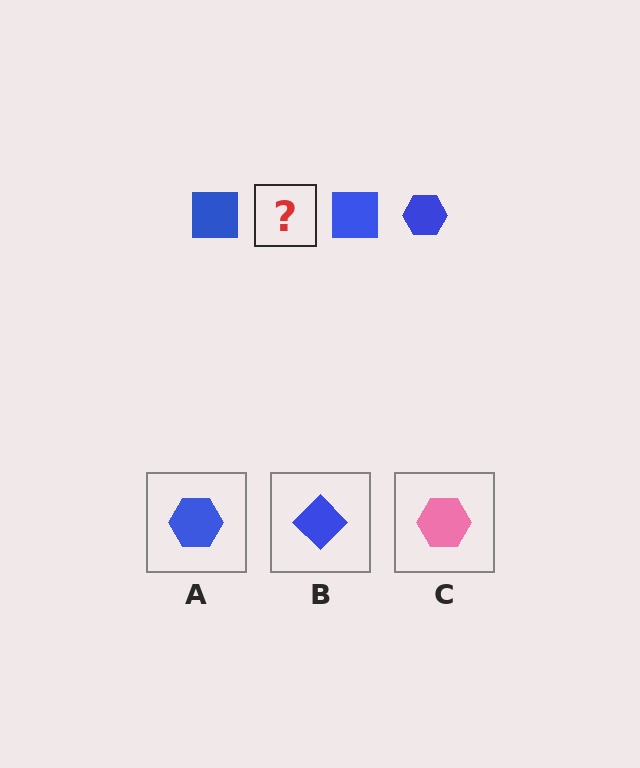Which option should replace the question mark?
Option A.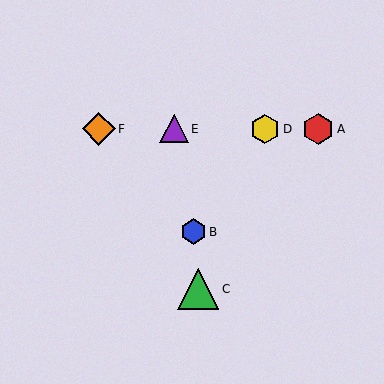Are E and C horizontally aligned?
No, E is at y≈129 and C is at y≈289.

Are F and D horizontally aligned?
Yes, both are at y≈129.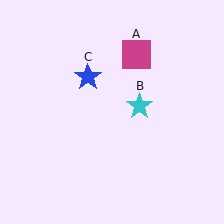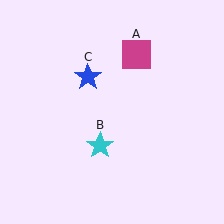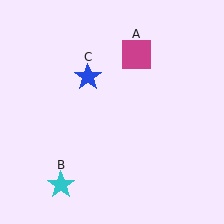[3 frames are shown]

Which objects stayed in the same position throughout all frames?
Magenta square (object A) and blue star (object C) remained stationary.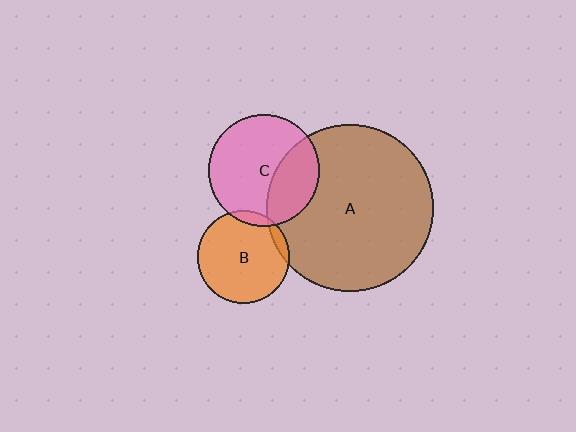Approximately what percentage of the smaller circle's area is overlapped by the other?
Approximately 5%.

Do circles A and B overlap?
Yes.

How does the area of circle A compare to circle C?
Approximately 2.2 times.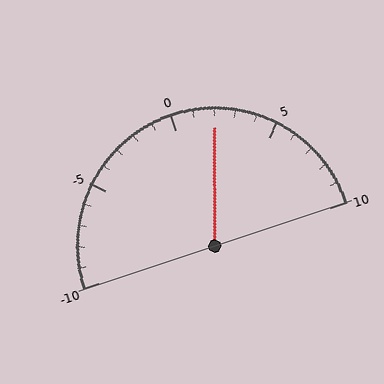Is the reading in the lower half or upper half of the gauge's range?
The reading is in the upper half of the range (-10 to 10).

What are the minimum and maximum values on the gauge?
The gauge ranges from -10 to 10.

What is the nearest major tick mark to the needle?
The nearest major tick mark is 0.